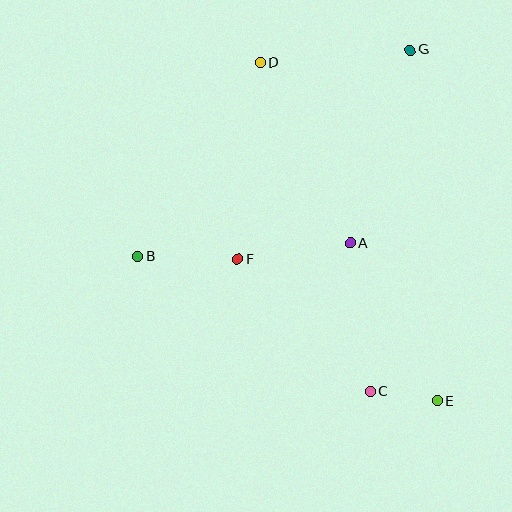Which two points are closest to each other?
Points C and E are closest to each other.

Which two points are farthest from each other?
Points D and E are farthest from each other.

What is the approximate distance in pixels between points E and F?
The distance between E and F is approximately 244 pixels.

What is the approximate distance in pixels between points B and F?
The distance between B and F is approximately 100 pixels.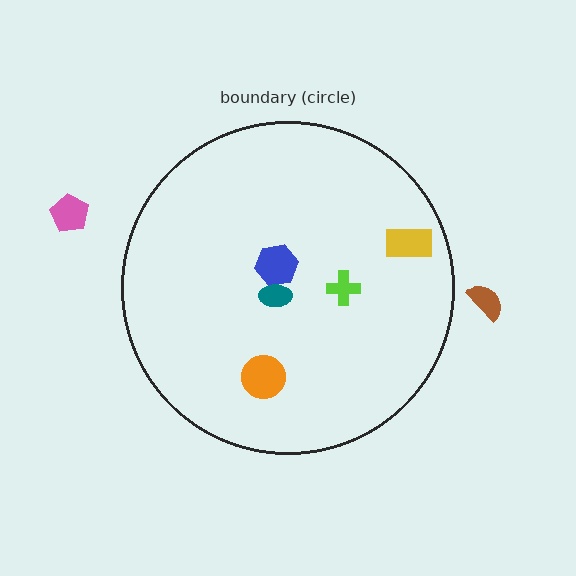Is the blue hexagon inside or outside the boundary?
Inside.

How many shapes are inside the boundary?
5 inside, 2 outside.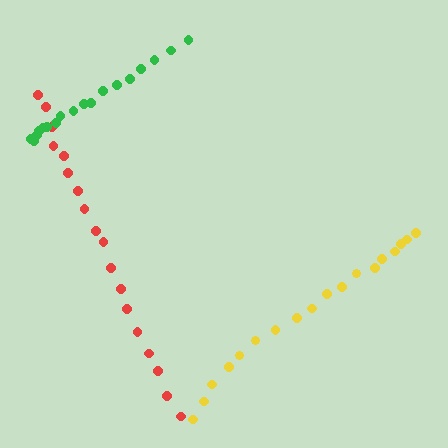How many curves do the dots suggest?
There are 3 distinct paths.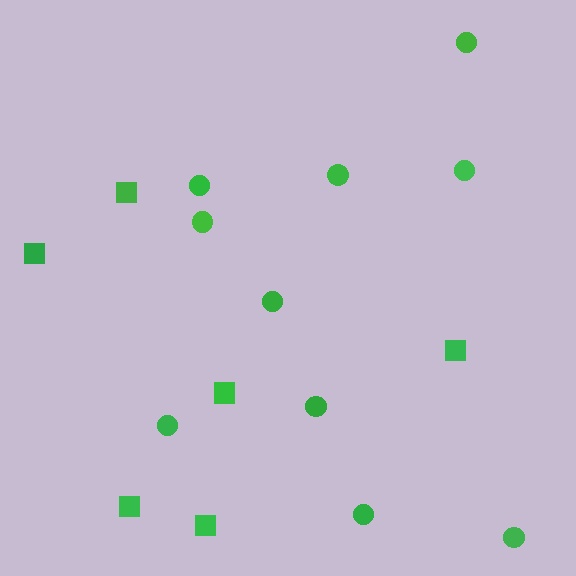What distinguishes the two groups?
There are 2 groups: one group of circles (10) and one group of squares (6).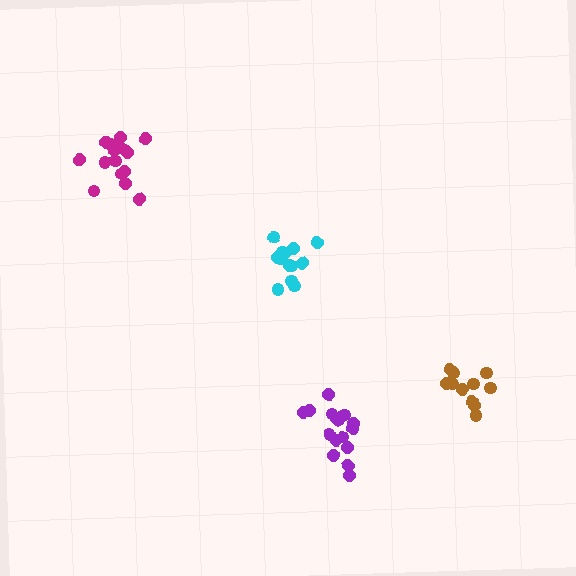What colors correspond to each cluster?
The clusters are colored: brown, cyan, purple, magenta.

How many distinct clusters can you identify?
There are 4 distinct clusters.